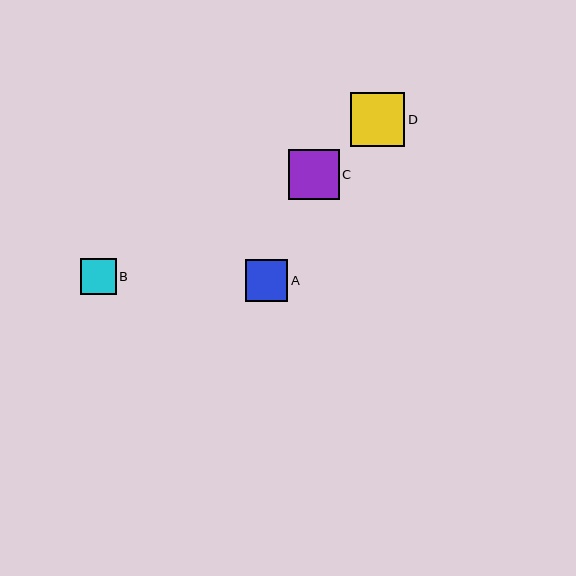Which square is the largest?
Square D is the largest with a size of approximately 54 pixels.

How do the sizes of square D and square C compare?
Square D and square C are approximately the same size.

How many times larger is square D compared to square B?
Square D is approximately 1.5 times the size of square B.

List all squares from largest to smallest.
From largest to smallest: D, C, A, B.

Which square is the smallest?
Square B is the smallest with a size of approximately 36 pixels.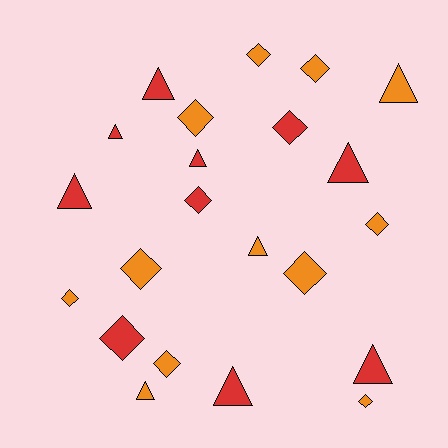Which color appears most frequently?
Orange, with 12 objects.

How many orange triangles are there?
There are 3 orange triangles.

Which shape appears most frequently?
Diamond, with 12 objects.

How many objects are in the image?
There are 22 objects.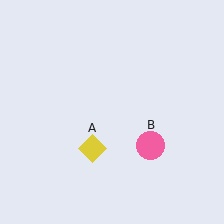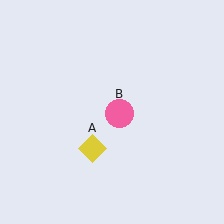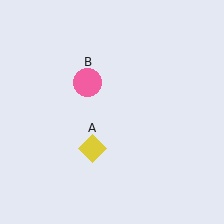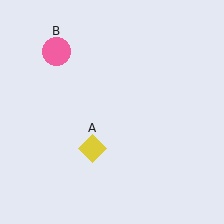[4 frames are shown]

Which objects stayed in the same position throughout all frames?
Yellow diamond (object A) remained stationary.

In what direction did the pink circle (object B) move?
The pink circle (object B) moved up and to the left.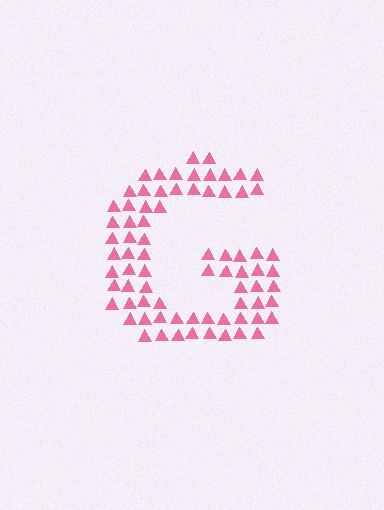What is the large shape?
The large shape is the letter G.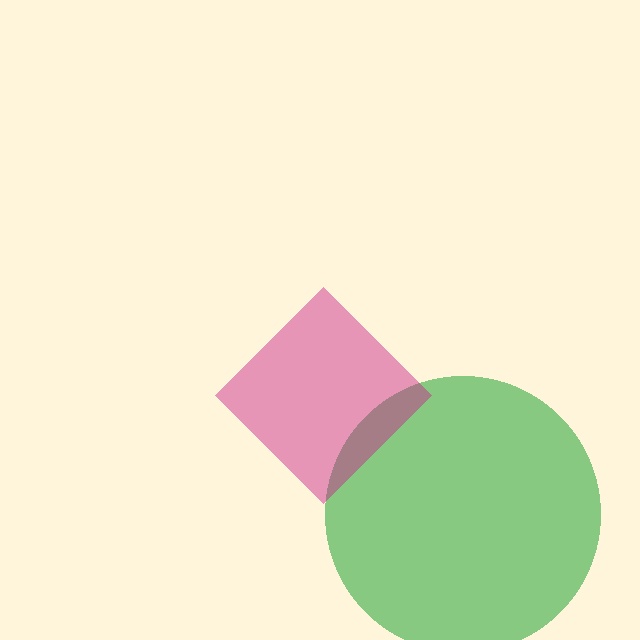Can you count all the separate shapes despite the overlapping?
Yes, there are 2 separate shapes.